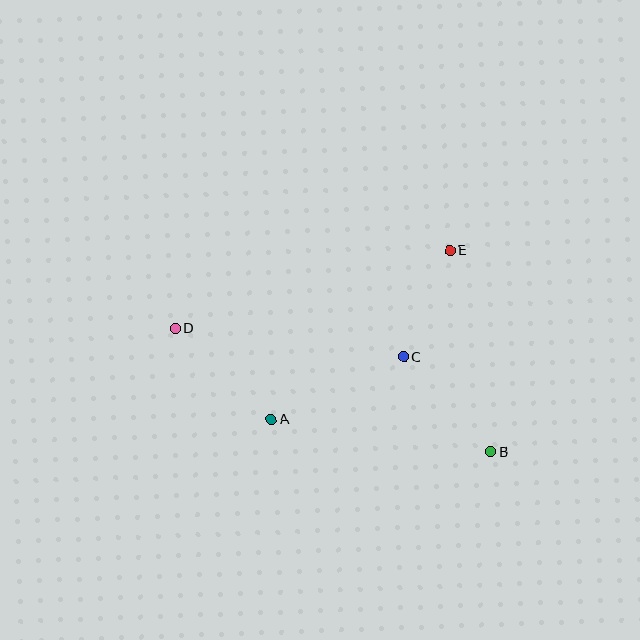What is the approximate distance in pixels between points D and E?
The distance between D and E is approximately 285 pixels.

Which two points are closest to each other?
Points C and E are closest to each other.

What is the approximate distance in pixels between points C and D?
The distance between C and D is approximately 230 pixels.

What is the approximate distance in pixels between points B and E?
The distance between B and E is approximately 205 pixels.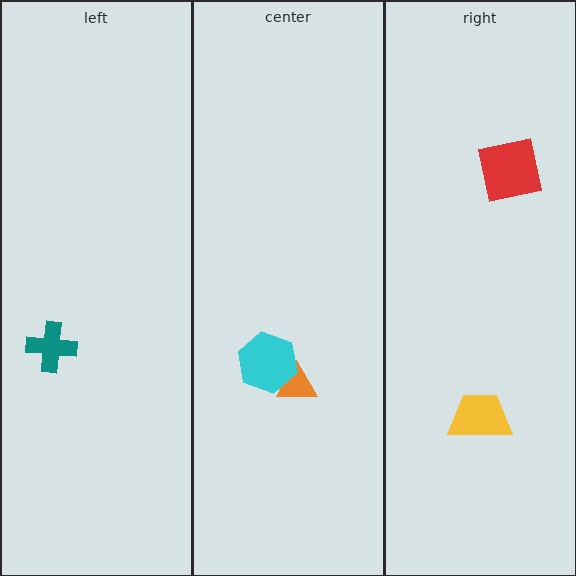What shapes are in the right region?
The yellow trapezoid, the red square.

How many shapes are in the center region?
2.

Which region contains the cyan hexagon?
The center region.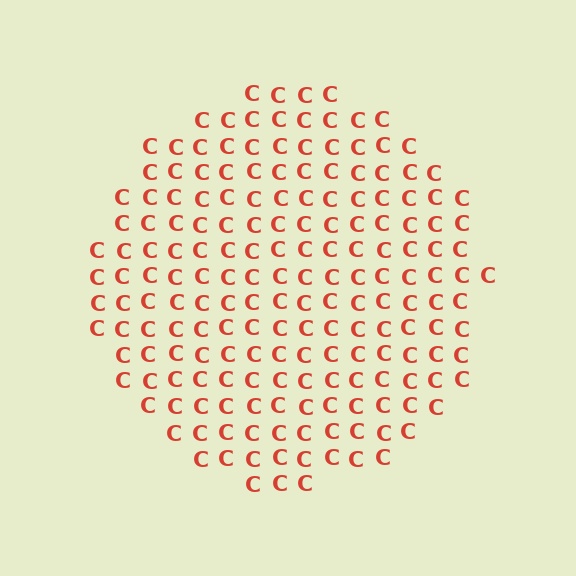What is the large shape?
The large shape is a circle.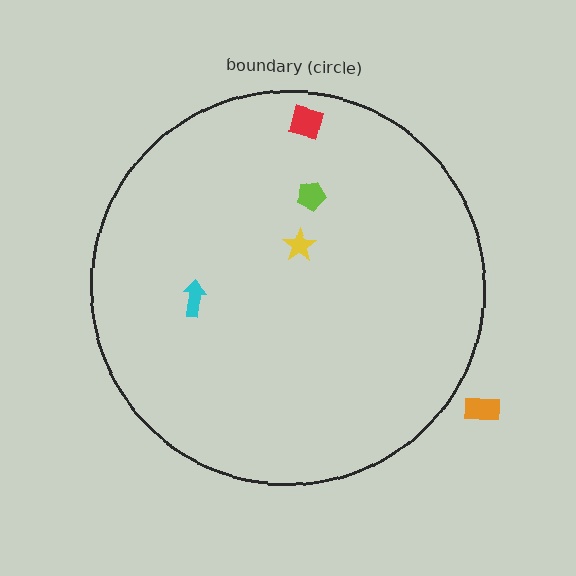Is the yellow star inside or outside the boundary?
Inside.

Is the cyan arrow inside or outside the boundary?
Inside.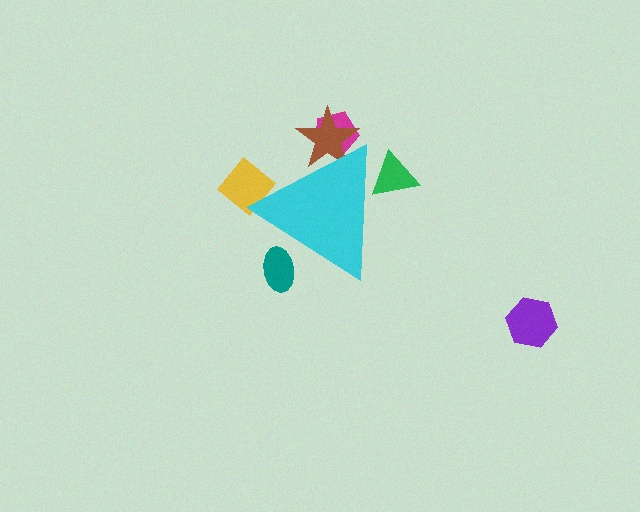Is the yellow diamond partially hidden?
Yes, the yellow diamond is partially hidden behind the cyan triangle.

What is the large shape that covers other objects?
A cyan triangle.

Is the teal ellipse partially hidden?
Yes, the teal ellipse is partially hidden behind the cyan triangle.